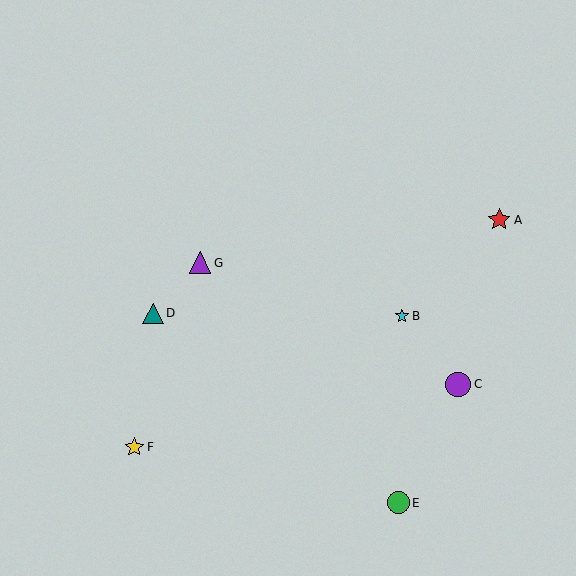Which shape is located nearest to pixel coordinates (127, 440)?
The yellow star (labeled F) at (134, 447) is nearest to that location.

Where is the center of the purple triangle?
The center of the purple triangle is at (200, 263).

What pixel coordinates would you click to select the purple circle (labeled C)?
Click at (458, 384) to select the purple circle C.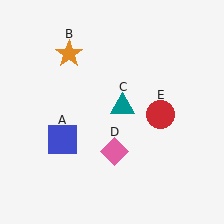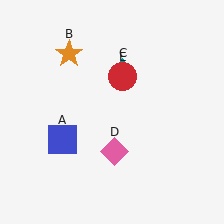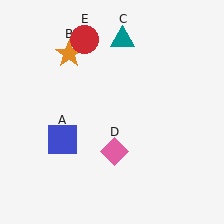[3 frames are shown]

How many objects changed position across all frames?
2 objects changed position: teal triangle (object C), red circle (object E).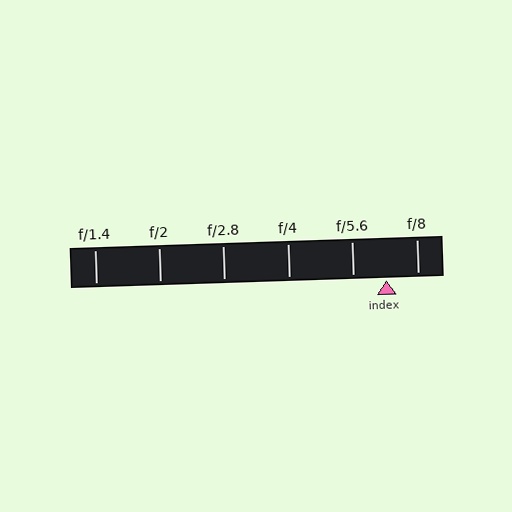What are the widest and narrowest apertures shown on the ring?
The widest aperture shown is f/1.4 and the narrowest is f/8.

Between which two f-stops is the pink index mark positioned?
The index mark is between f/5.6 and f/8.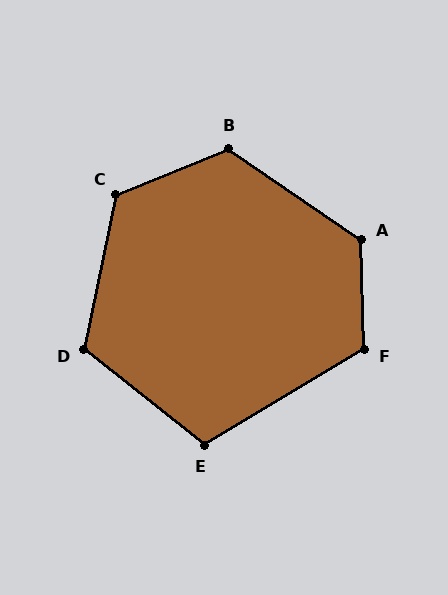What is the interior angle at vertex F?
Approximately 120 degrees (obtuse).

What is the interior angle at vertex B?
Approximately 123 degrees (obtuse).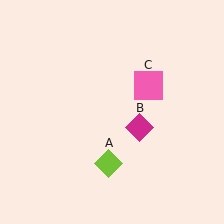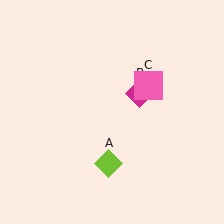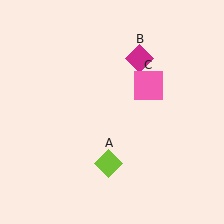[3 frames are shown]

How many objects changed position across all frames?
1 object changed position: magenta diamond (object B).